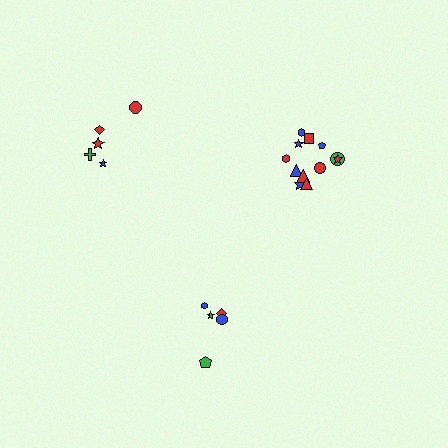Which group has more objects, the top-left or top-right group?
The top-right group.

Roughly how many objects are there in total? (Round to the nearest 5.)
Roughly 20 objects in total.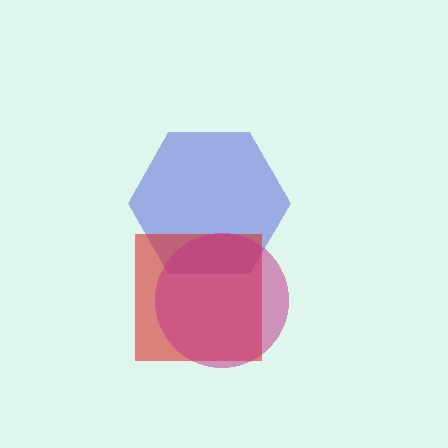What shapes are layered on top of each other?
The layered shapes are: a blue hexagon, a red square, a magenta circle.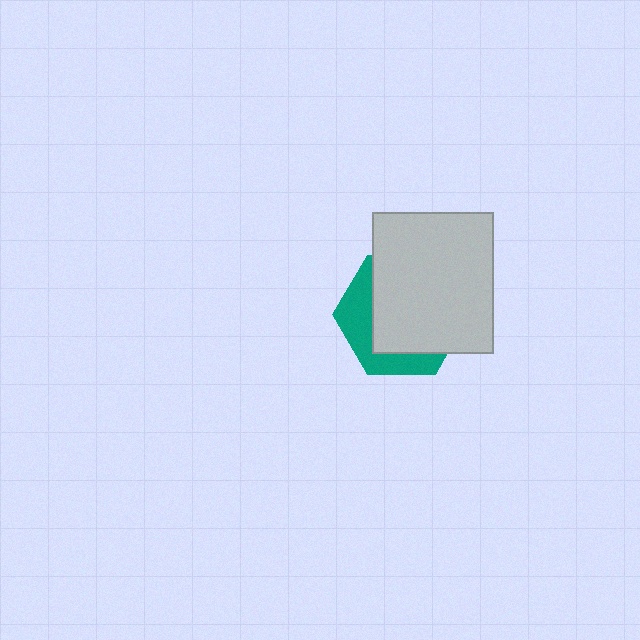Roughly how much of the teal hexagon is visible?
A small part of it is visible (roughly 34%).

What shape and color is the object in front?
The object in front is a light gray rectangle.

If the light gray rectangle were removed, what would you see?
You would see the complete teal hexagon.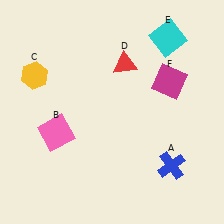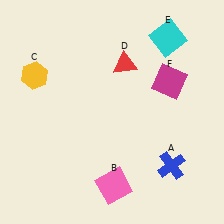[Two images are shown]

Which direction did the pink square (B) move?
The pink square (B) moved right.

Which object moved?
The pink square (B) moved right.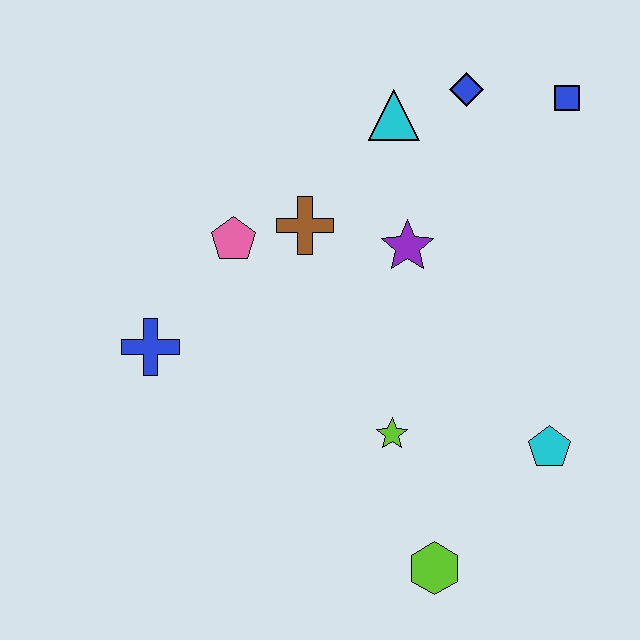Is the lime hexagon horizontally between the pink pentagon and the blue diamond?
Yes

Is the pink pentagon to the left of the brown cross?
Yes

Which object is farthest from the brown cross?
The lime hexagon is farthest from the brown cross.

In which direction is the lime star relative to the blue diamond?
The lime star is below the blue diamond.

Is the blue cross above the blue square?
No